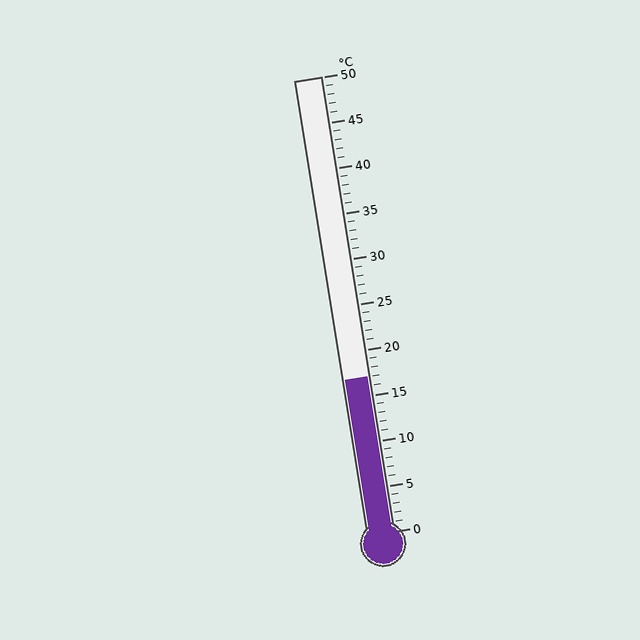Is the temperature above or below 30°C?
The temperature is below 30°C.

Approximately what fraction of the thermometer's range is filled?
The thermometer is filled to approximately 35% of its range.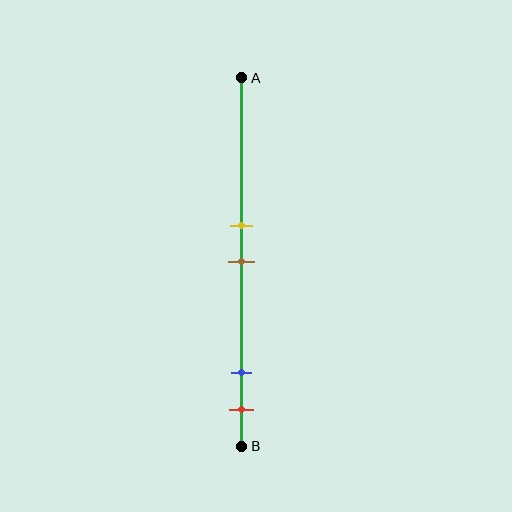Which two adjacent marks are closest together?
The yellow and brown marks are the closest adjacent pair.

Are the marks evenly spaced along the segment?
No, the marks are not evenly spaced.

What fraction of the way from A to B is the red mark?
The red mark is approximately 90% (0.9) of the way from A to B.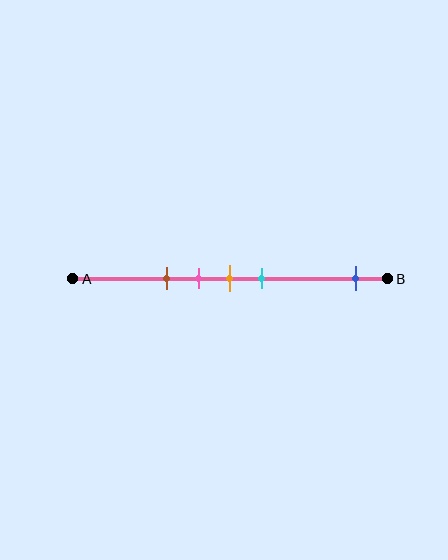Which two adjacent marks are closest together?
The pink and orange marks are the closest adjacent pair.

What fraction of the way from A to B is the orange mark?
The orange mark is approximately 50% (0.5) of the way from A to B.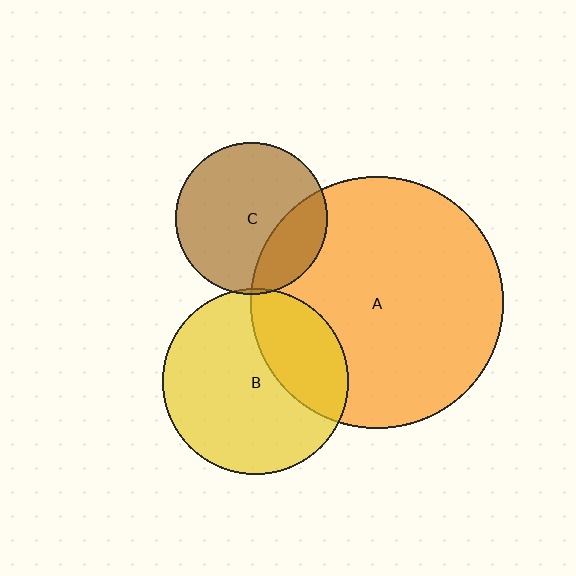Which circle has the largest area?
Circle A (orange).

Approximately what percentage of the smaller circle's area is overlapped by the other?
Approximately 5%.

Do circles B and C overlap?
Yes.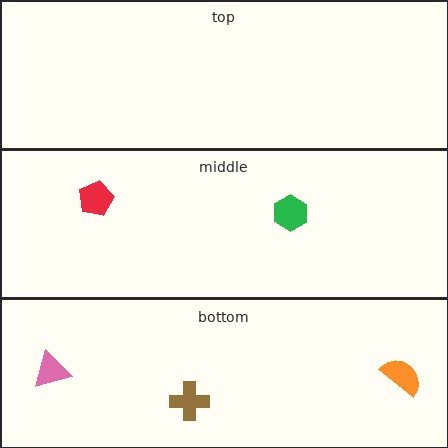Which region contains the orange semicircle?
The bottom region.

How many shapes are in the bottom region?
3.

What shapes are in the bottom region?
The pink triangle, the brown cross, the orange semicircle.